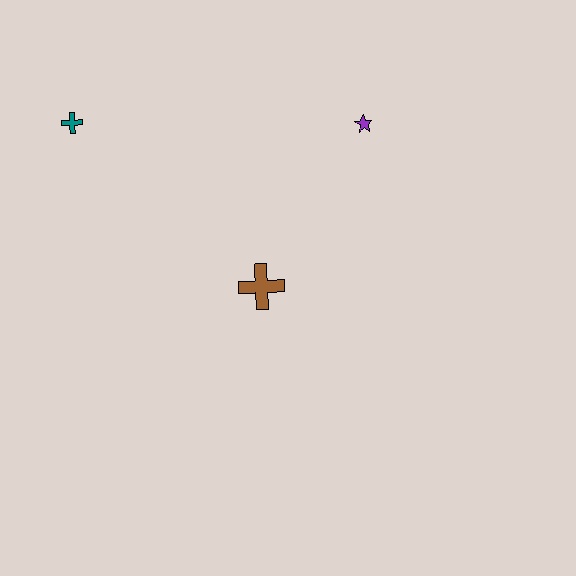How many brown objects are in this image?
There is 1 brown object.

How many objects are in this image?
There are 3 objects.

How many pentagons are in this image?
There are no pentagons.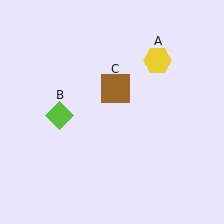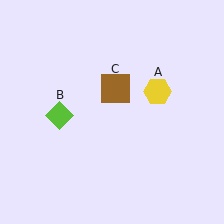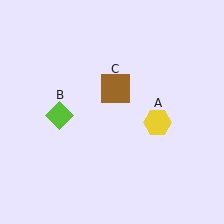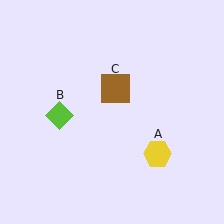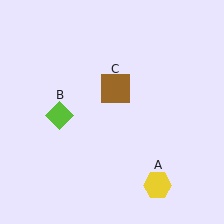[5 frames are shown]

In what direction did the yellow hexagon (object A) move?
The yellow hexagon (object A) moved down.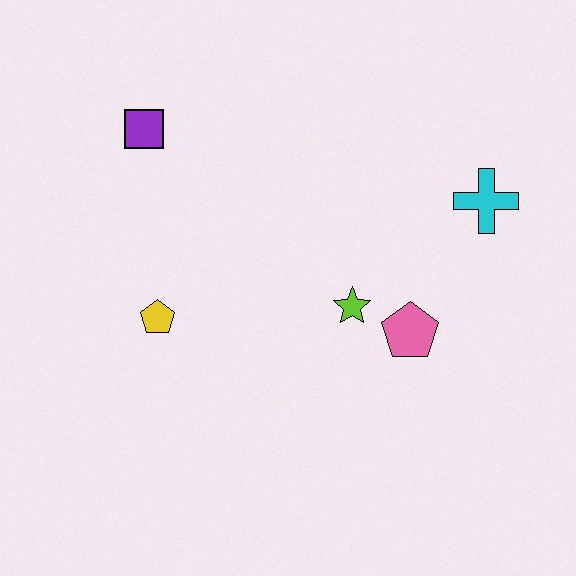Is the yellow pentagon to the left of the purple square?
No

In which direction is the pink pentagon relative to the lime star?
The pink pentagon is to the right of the lime star.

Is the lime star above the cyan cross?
No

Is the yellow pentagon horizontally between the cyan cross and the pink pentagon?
No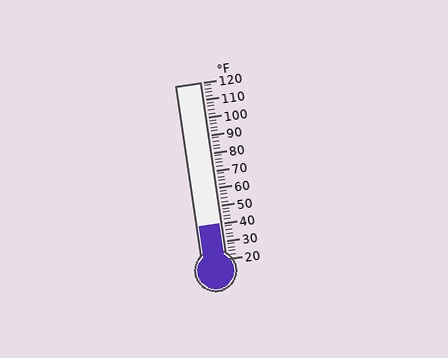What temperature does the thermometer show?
The thermometer shows approximately 40°F.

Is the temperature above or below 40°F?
The temperature is at 40°F.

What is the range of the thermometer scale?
The thermometer scale ranges from 20°F to 120°F.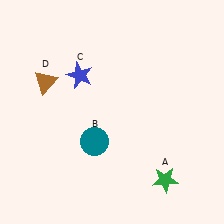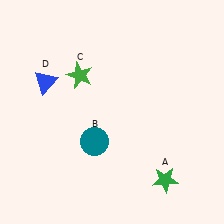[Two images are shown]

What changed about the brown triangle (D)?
In Image 1, D is brown. In Image 2, it changed to blue.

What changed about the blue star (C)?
In Image 1, C is blue. In Image 2, it changed to green.